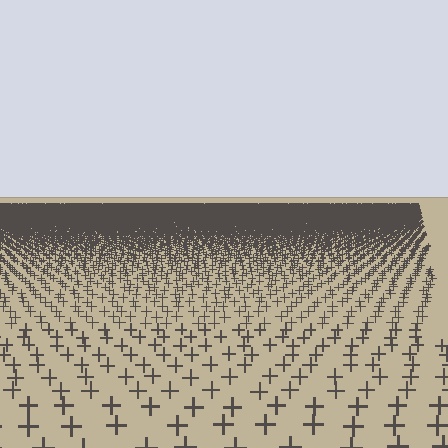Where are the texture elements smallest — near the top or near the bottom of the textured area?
Near the top.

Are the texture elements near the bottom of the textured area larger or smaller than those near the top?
Larger. Near the bottom, elements are closer to the viewer and appear at a bigger on-screen size.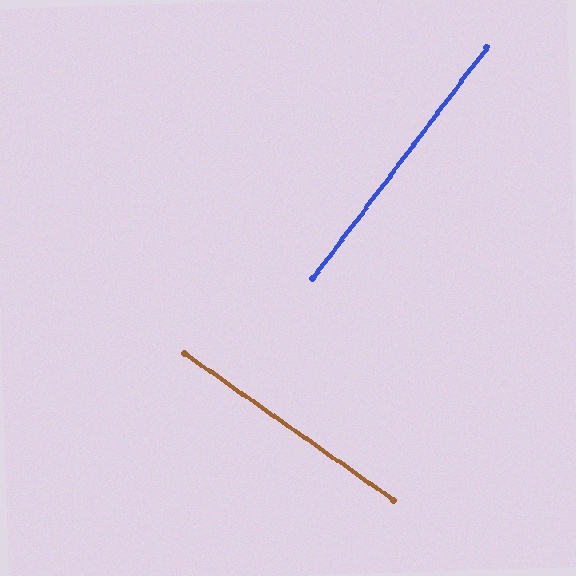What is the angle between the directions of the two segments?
Approximately 88 degrees.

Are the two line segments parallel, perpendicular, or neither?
Perpendicular — they meet at approximately 88°.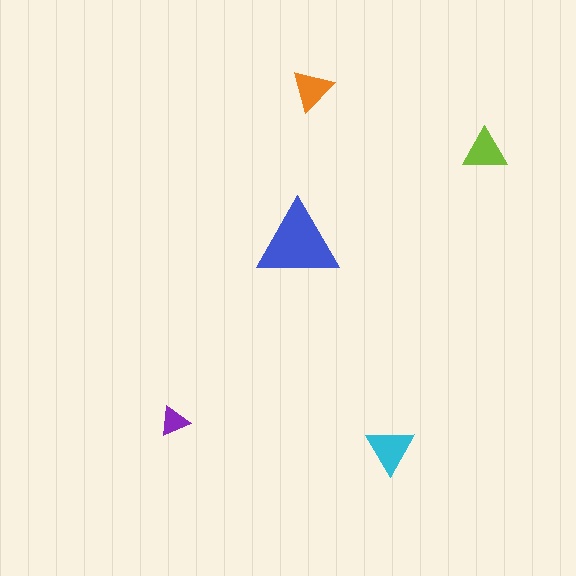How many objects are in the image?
There are 5 objects in the image.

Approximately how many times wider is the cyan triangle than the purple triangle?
About 1.5 times wider.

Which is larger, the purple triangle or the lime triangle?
The lime one.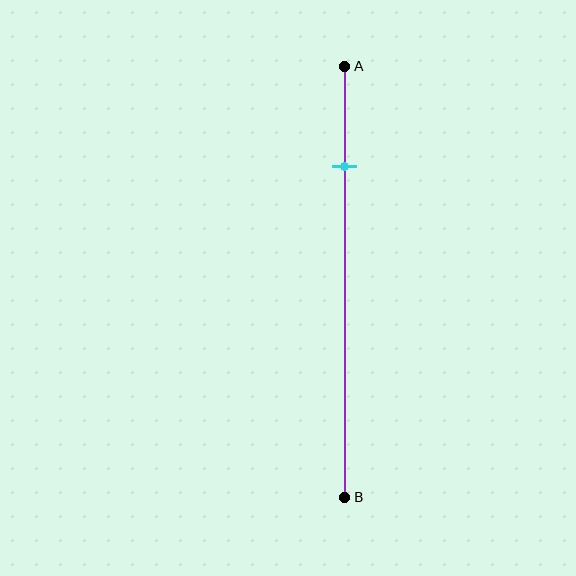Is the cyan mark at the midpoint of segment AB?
No, the mark is at about 25% from A, not at the 50% midpoint.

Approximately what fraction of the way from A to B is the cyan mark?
The cyan mark is approximately 25% of the way from A to B.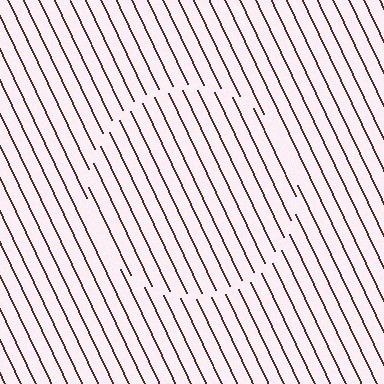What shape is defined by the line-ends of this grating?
An illusory circle. The interior of the shape contains the same grating, shifted by half a period — the contour is defined by the phase discontinuity where line-ends from the inner and outer gratings abut.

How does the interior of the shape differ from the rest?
The interior of the shape contains the same grating, shifted by half a period — the contour is defined by the phase discontinuity where line-ends from the inner and outer gratings abut.